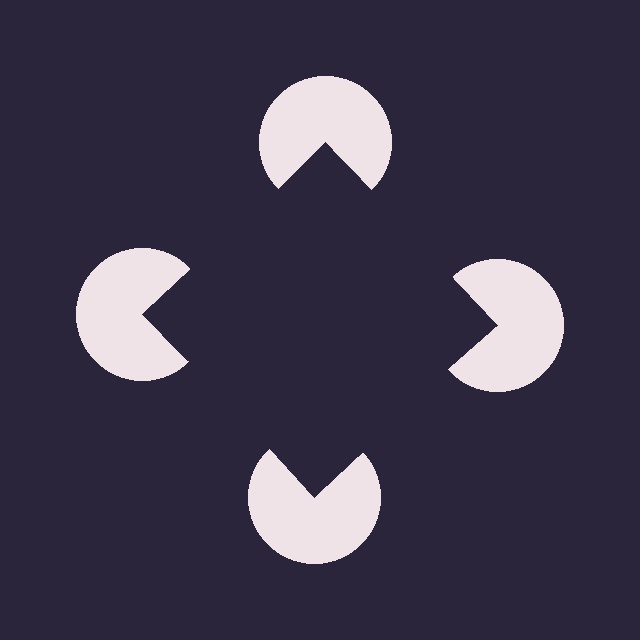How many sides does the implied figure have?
4 sides.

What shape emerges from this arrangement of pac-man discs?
An illusory square — its edges are inferred from the aligned wedge cuts in the pac-man discs, not physically drawn.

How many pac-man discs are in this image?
There are 4 — one at each vertex of the illusory square.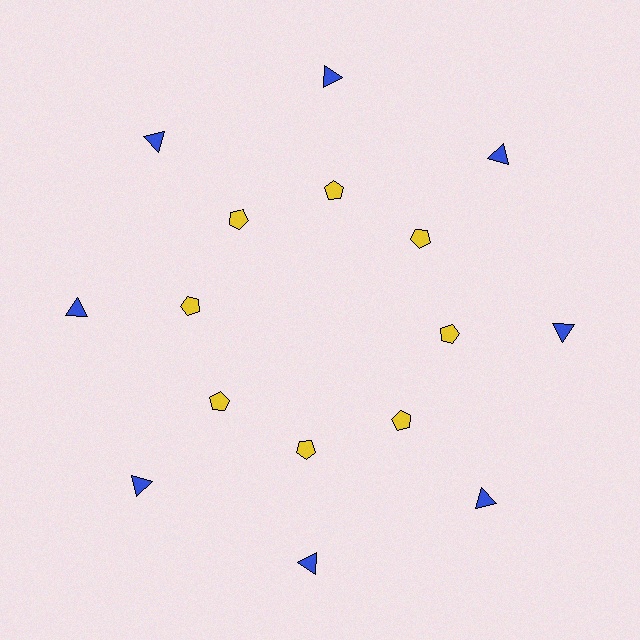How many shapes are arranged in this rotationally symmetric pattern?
There are 16 shapes, arranged in 8 groups of 2.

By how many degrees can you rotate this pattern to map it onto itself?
The pattern maps onto itself every 45 degrees of rotation.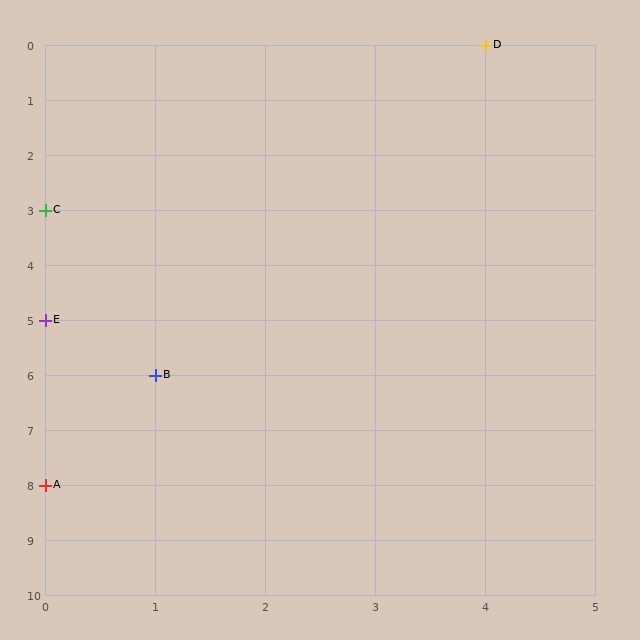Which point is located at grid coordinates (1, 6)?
Point B is at (1, 6).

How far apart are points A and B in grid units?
Points A and B are 1 column and 2 rows apart (about 2.2 grid units diagonally).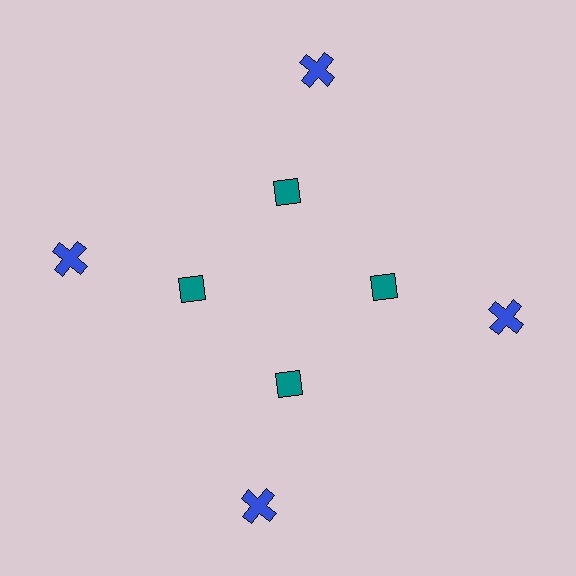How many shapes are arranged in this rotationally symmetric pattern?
There are 8 shapes, arranged in 4 groups of 2.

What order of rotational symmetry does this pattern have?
This pattern has 4-fold rotational symmetry.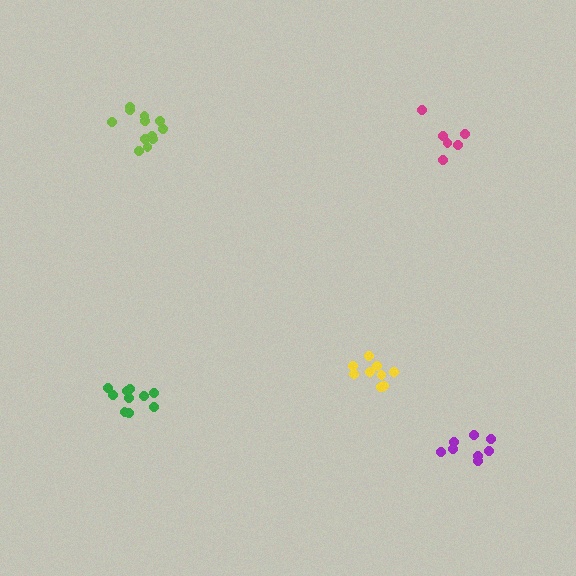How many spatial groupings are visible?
There are 5 spatial groupings.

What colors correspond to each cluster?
The clusters are colored: green, lime, magenta, purple, yellow.